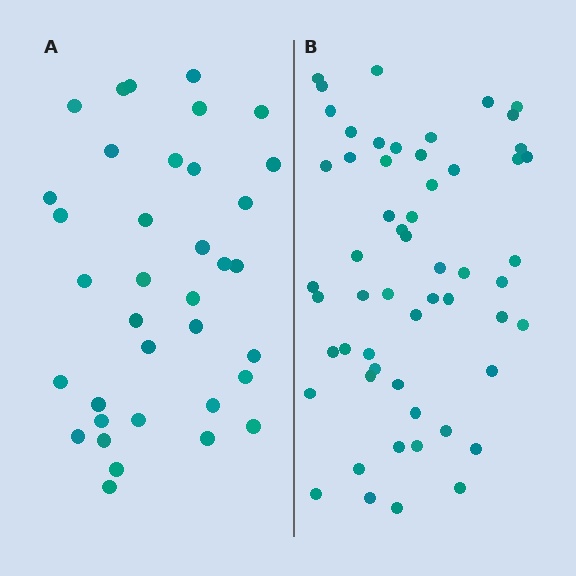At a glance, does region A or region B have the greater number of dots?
Region B (the right region) has more dots.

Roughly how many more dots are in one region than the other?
Region B has approximately 20 more dots than region A.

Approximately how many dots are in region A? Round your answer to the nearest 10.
About 40 dots. (The exact count is 36, which rounds to 40.)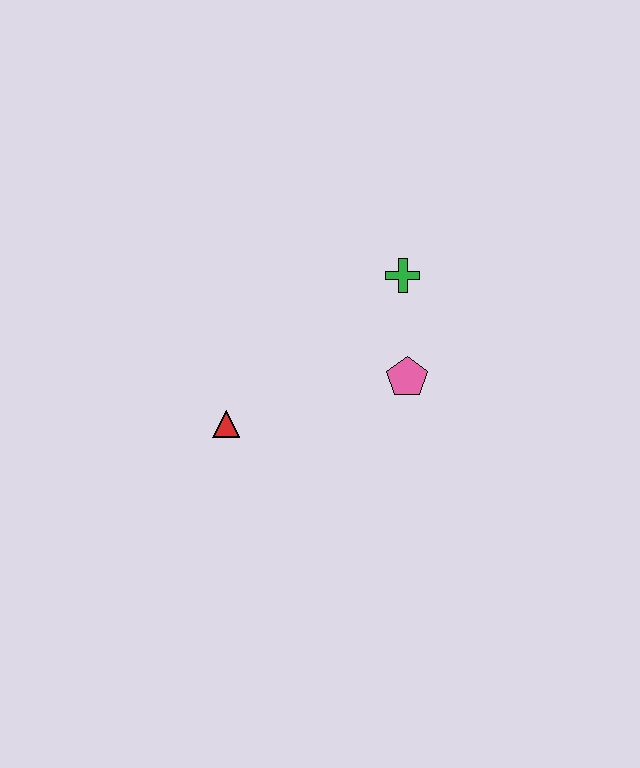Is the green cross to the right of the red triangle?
Yes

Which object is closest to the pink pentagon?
The green cross is closest to the pink pentagon.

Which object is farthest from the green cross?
The red triangle is farthest from the green cross.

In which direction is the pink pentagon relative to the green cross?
The pink pentagon is below the green cross.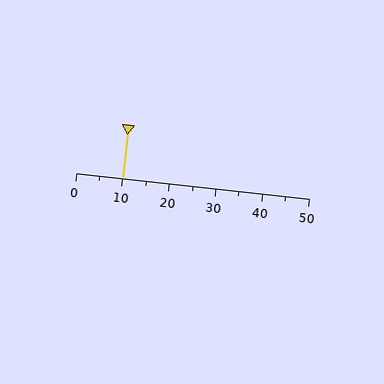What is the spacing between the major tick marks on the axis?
The major ticks are spaced 10 apart.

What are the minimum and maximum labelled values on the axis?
The axis runs from 0 to 50.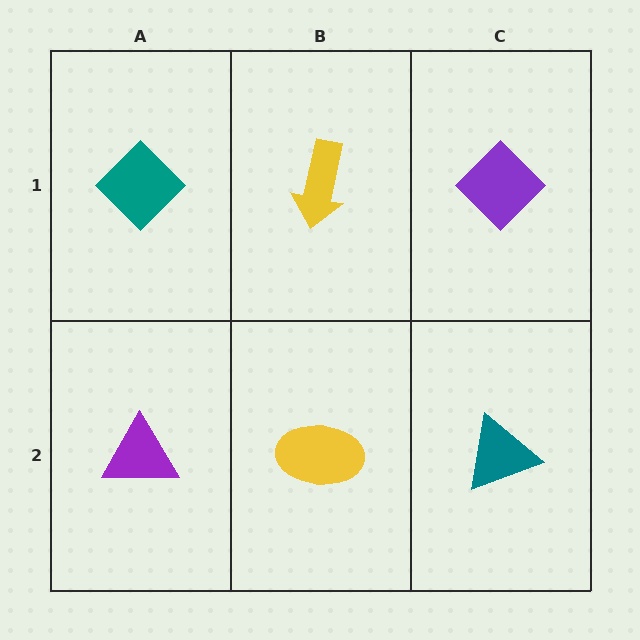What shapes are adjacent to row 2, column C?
A purple diamond (row 1, column C), a yellow ellipse (row 2, column B).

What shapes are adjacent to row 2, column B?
A yellow arrow (row 1, column B), a purple triangle (row 2, column A), a teal triangle (row 2, column C).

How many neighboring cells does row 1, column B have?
3.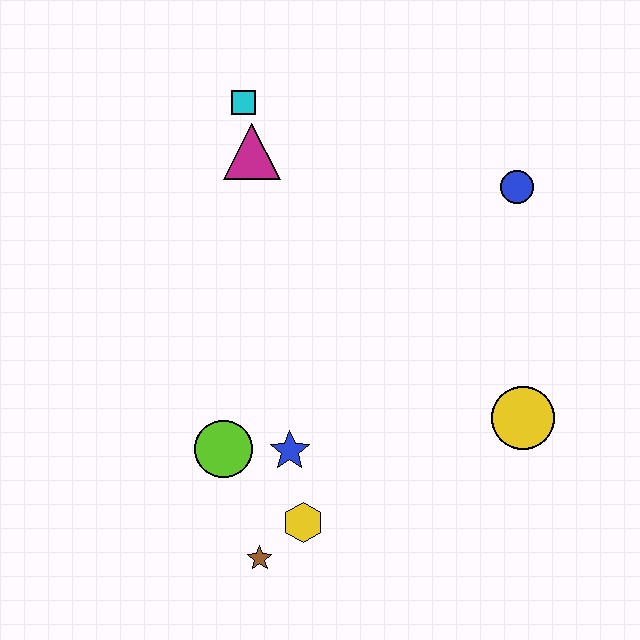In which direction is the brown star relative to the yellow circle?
The brown star is to the left of the yellow circle.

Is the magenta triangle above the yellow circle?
Yes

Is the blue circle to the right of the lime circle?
Yes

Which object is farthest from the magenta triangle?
The brown star is farthest from the magenta triangle.